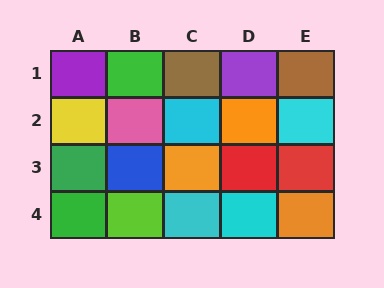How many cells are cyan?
4 cells are cyan.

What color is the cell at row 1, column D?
Purple.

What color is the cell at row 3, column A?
Green.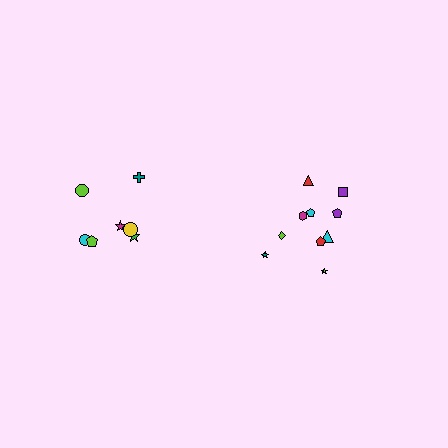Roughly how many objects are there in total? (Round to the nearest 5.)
Roughly 15 objects in total.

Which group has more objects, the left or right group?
The right group.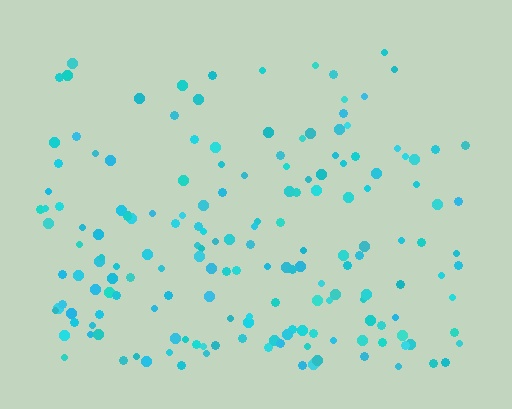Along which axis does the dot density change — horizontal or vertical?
Vertical.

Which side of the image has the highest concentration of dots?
The bottom.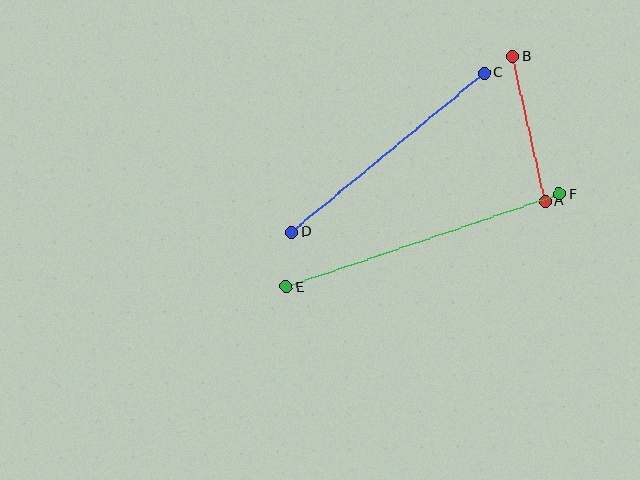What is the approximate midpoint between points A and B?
The midpoint is at approximately (529, 129) pixels.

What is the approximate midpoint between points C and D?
The midpoint is at approximately (388, 153) pixels.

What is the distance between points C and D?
The distance is approximately 250 pixels.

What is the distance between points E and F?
The distance is approximately 289 pixels.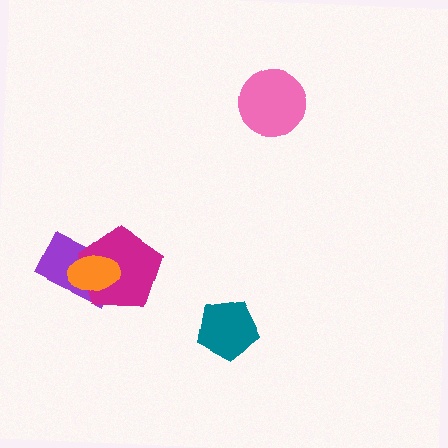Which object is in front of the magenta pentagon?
The orange ellipse is in front of the magenta pentagon.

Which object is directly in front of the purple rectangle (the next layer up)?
The magenta pentagon is directly in front of the purple rectangle.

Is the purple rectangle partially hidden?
Yes, it is partially covered by another shape.